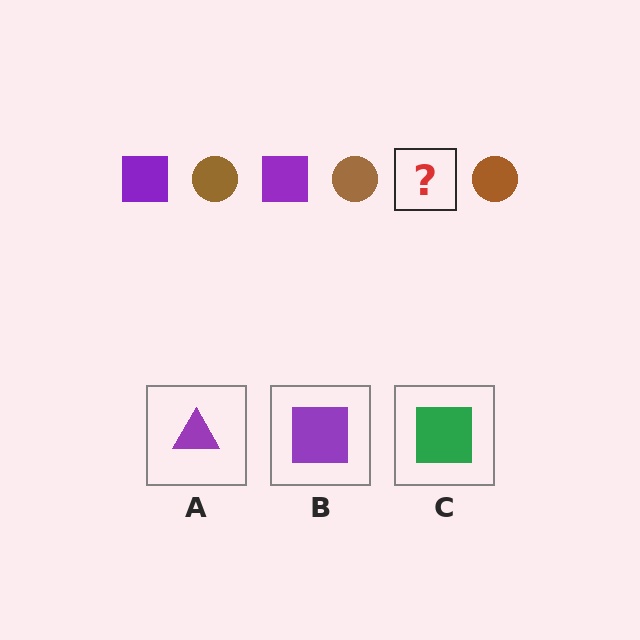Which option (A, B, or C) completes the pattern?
B.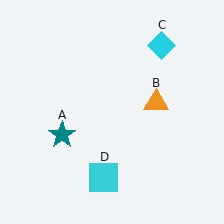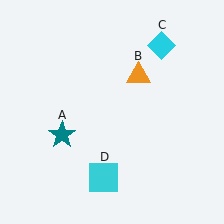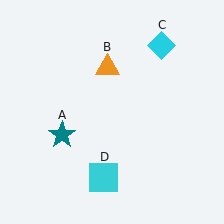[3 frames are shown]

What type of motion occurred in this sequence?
The orange triangle (object B) rotated counterclockwise around the center of the scene.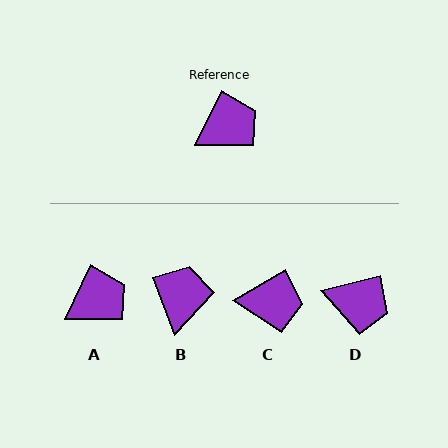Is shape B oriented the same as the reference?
No, it is off by about 47 degrees.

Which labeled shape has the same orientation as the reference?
A.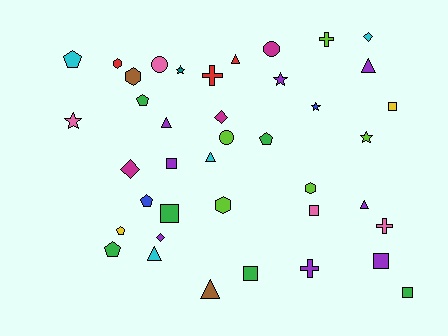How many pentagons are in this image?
There are 6 pentagons.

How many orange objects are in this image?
There are no orange objects.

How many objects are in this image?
There are 40 objects.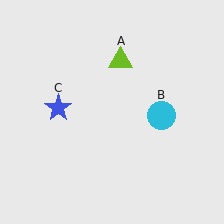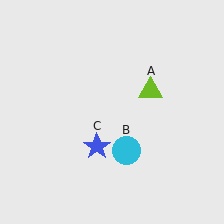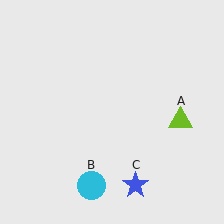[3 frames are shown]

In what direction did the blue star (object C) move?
The blue star (object C) moved down and to the right.